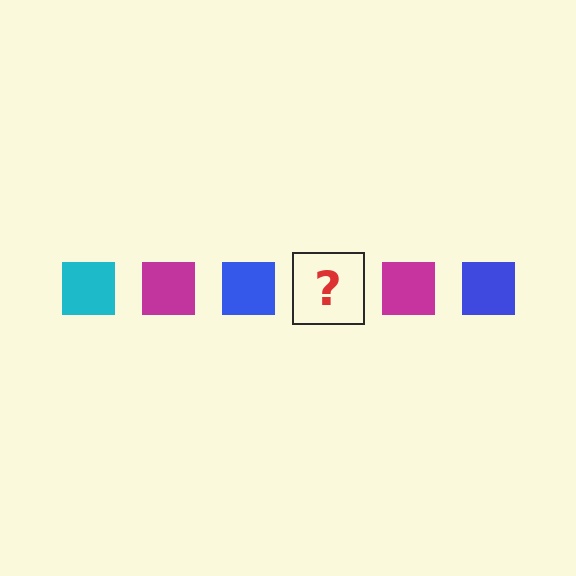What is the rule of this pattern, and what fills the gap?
The rule is that the pattern cycles through cyan, magenta, blue squares. The gap should be filled with a cyan square.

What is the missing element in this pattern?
The missing element is a cyan square.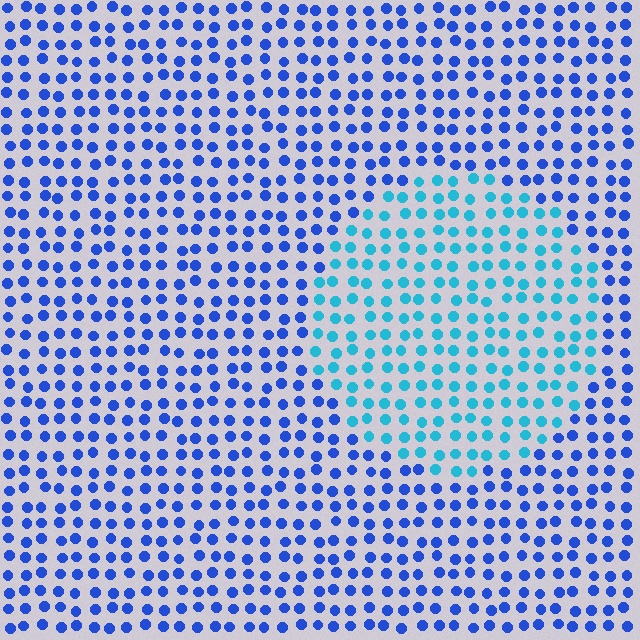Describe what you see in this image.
The image is filled with small blue elements in a uniform arrangement. A circle-shaped region is visible where the elements are tinted to a slightly different hue, forming a subtle color boundary.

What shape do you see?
I see a circle.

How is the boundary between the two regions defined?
The boundary is defined purely by a slight shift in hue (about 37 degrees). Spacing, size, and orientation are identical on both sides.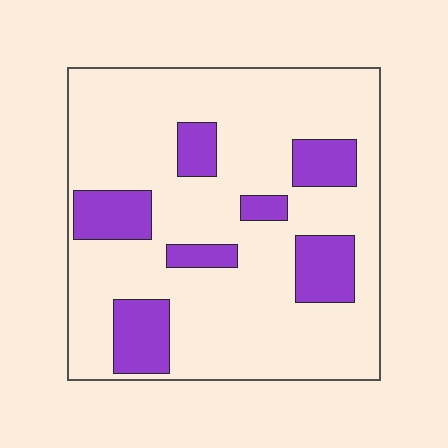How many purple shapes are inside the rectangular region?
7.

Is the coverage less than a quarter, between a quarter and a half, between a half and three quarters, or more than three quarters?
Less than a quarter.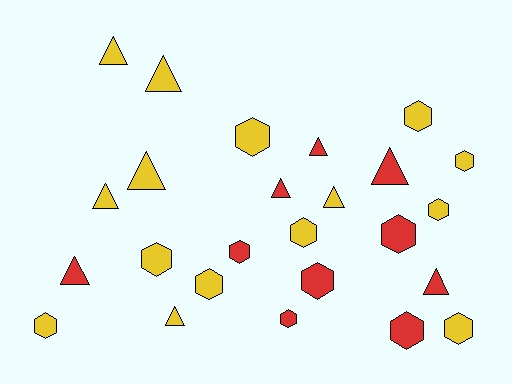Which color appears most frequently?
Yellow, with 15 objects.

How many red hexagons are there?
There are 5 red hexagons.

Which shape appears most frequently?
Hexagon, with 14 objects.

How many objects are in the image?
There are 25 objects.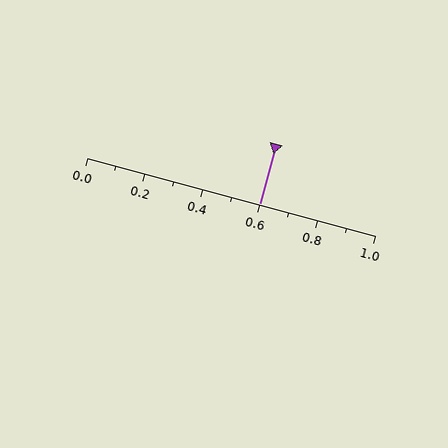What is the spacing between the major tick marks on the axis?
The major ticks are spaced 0.2 apart.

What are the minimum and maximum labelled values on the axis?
The axis runs from 0.0 to 1.0.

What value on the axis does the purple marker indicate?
The marker indicates approximately 0.6.